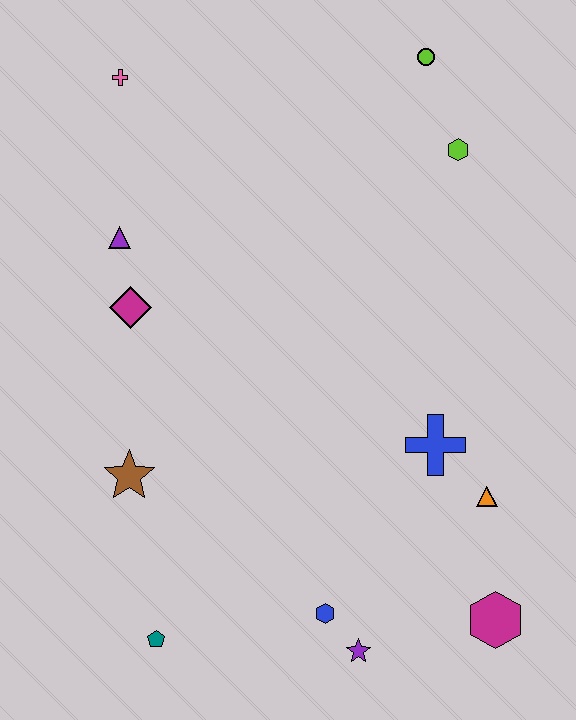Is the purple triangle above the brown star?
Yes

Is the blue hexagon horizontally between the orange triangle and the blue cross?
No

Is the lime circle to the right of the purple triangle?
Yes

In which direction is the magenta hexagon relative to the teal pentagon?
The magenta hexagon is to the right of the teal pentagon.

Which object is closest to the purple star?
The blue hexagon is closest to the purple star.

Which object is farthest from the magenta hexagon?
The pink cross is farthest from the magenta hexagon.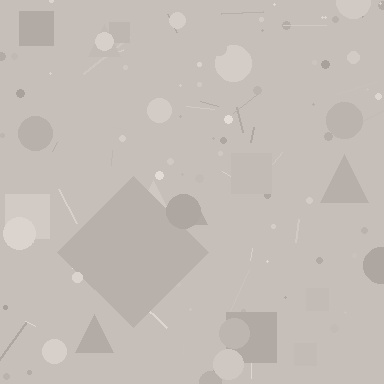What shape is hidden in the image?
A diamond is hidden in the image.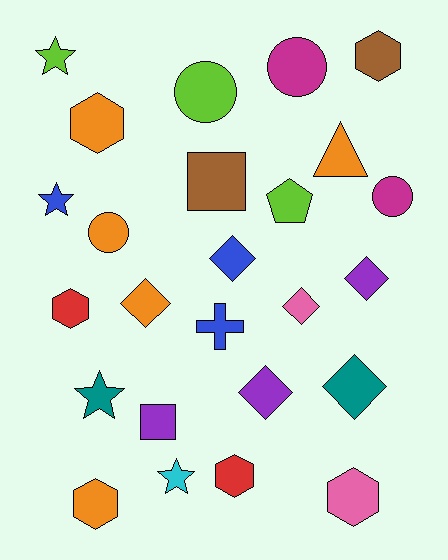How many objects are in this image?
There are 25 objects.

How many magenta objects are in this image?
There are 2 magenta objects.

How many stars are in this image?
There are 4 stars.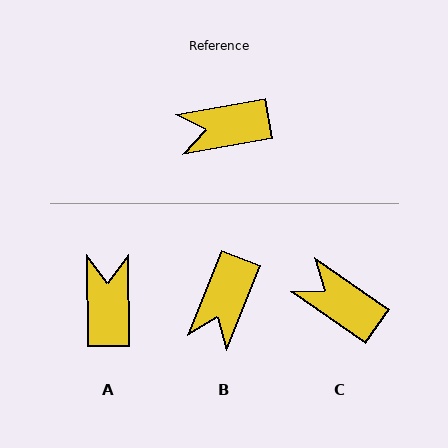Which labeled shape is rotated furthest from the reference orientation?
A, about 99 degrees away.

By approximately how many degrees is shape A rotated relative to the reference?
Approximately 99 degrees clockwise.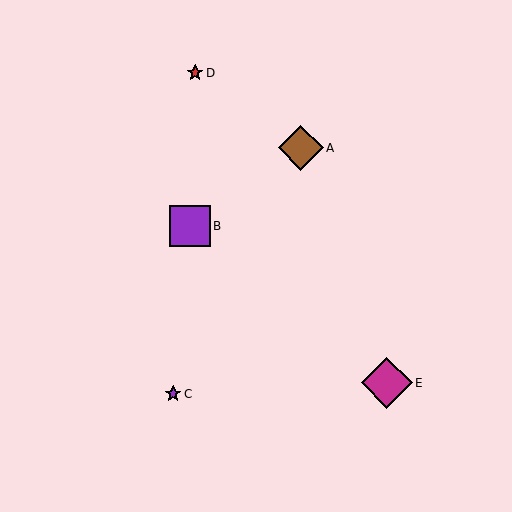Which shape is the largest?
The magenta diamond (labeled E) is the largest.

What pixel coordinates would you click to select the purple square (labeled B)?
Click at (190, 226) to select the purple square B.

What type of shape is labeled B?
Shape B is a purple square.